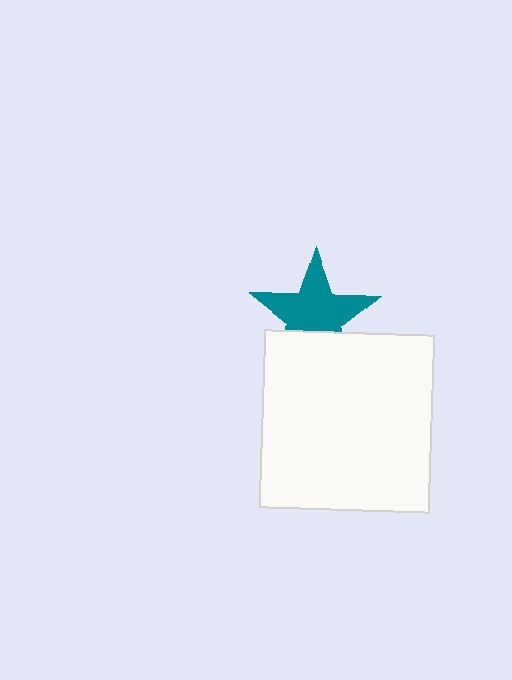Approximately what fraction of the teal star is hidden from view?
Roughly 30% of the teal star is hidden behind the white rectangle.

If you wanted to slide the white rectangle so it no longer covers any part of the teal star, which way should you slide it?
Slide it down — that is the most direct way to separate the two shapes.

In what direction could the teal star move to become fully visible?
The teal star could move up. That would shift it out from behind the white rectangle entirely.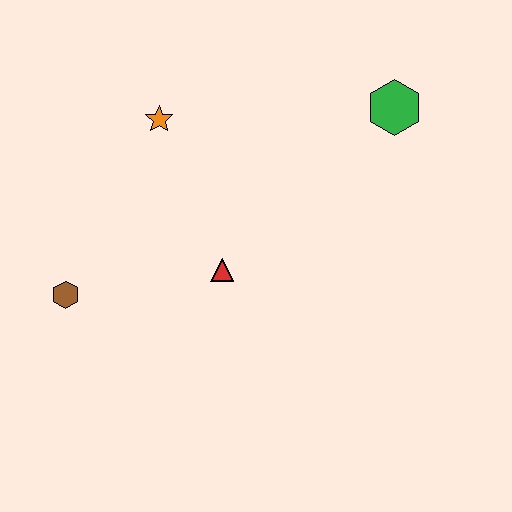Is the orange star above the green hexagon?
No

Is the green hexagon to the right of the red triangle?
Yes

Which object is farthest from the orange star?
The green hexagon is farthest from the orange star.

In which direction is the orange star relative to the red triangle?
The orange star is above the red triangle.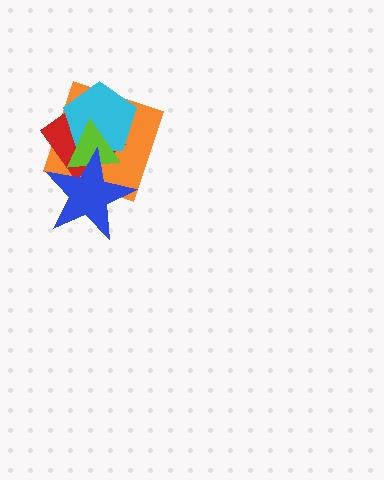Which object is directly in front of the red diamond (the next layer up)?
The cyan pentagon is directly in front of the red diamond.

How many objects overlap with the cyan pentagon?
4 objects overlap with the cyan pentagon.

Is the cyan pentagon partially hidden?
Yes, it is partially covered by another shape.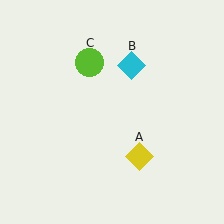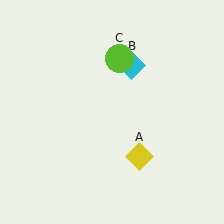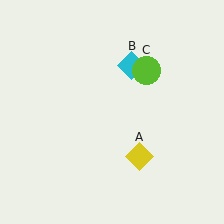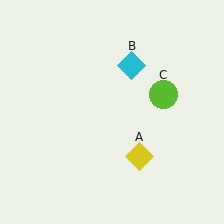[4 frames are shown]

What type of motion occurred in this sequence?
The lime circle (object C) rotated clockwise around the center of the scene.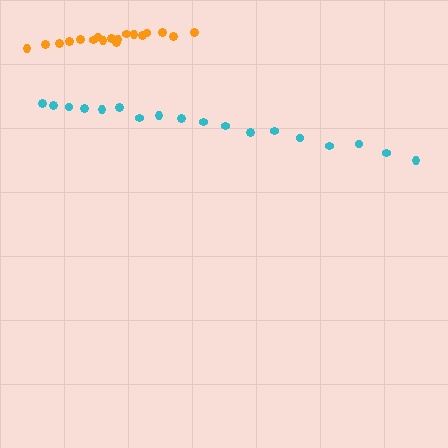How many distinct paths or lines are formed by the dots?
There are 2 distinct paths.